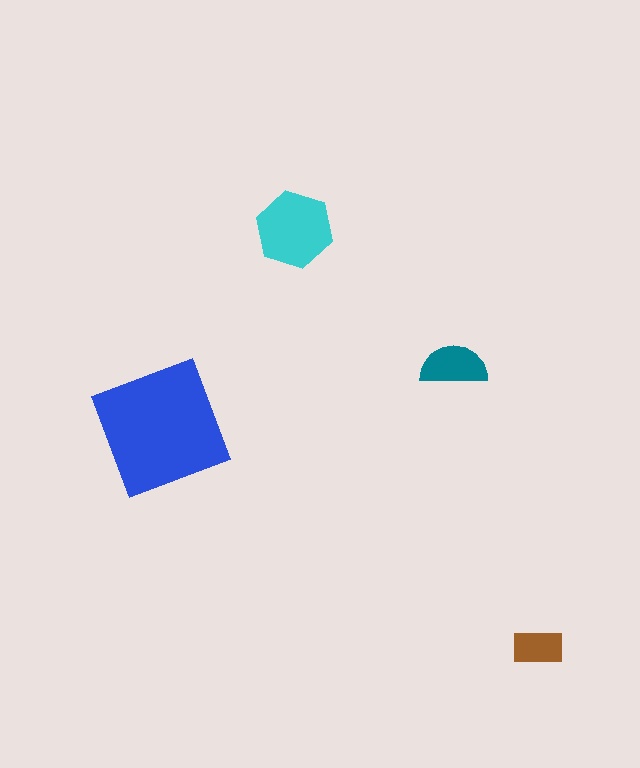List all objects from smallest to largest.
The brown rectangle, the teal semicircle, the cyan hexagon, the blue square.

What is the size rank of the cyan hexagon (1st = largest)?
2nd.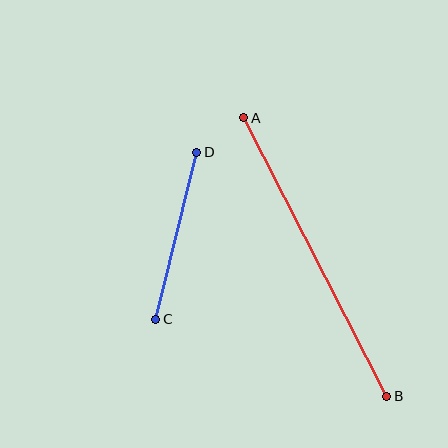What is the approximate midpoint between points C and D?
The midpoint is at approximately (176, 236) pixels.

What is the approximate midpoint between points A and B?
The midpoint is at approximately (315, 257) pixels.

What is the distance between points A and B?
The distance is approximately 313 pixels.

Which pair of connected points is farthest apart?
Points A and B are farthest apart.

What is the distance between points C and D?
The distance is approximately 172 pixels.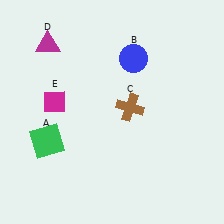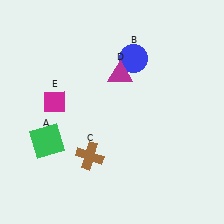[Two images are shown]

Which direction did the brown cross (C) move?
The brown cross (C) moved down.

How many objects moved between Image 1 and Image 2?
2 objects moved between the two images.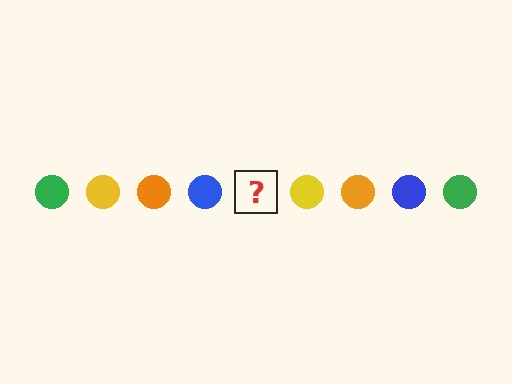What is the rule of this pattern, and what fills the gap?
The rule is that the pattern cycles through green, yellow, orange, blue circles. The gap should be filled with a green circle.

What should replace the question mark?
The question mark should be replaced with a green circle.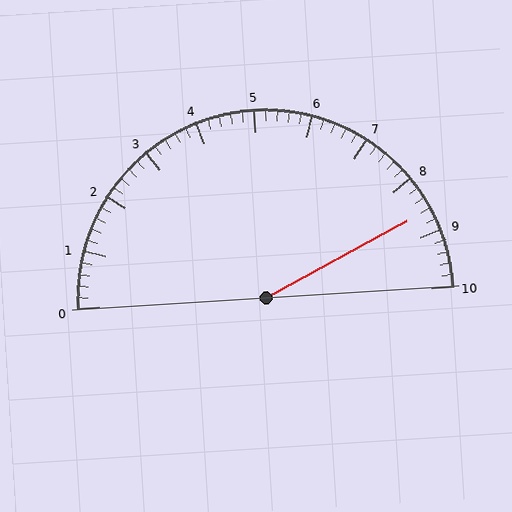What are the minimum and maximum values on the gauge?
The gauge ranges from 0 to 10.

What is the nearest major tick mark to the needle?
The nearest major tick mark is 9.